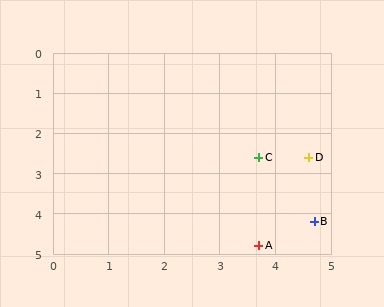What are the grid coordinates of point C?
Point C is at approximately (3.7, 2.6).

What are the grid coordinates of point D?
Point D is at approximately (4.6, 2.6).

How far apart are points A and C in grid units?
Points A and C are about 2.2 grid units apart.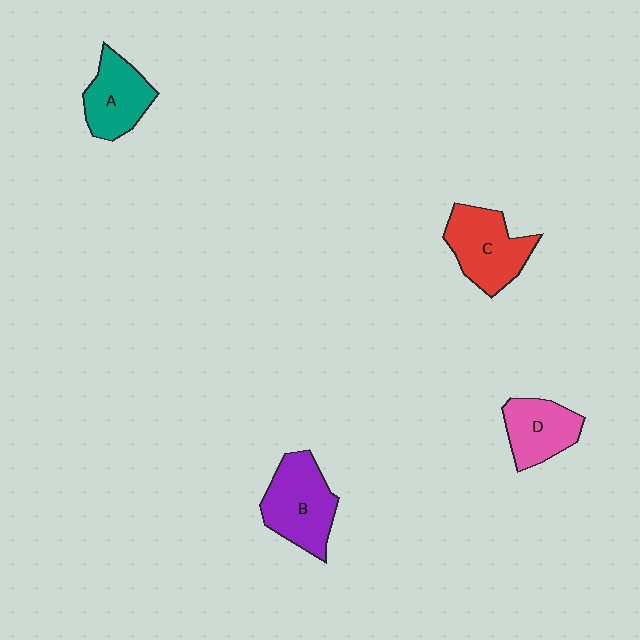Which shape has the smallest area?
Shape D (pink).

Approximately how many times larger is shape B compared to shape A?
Approximately 1.3 times.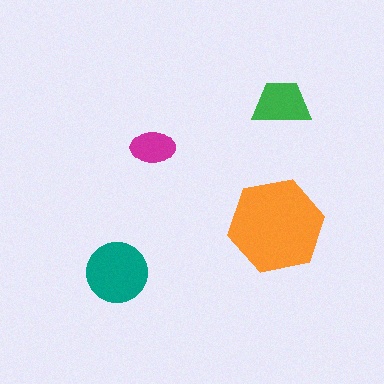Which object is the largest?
The orange hexagon.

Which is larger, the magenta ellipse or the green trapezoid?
The green trapezoid.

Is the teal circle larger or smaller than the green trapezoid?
Larger.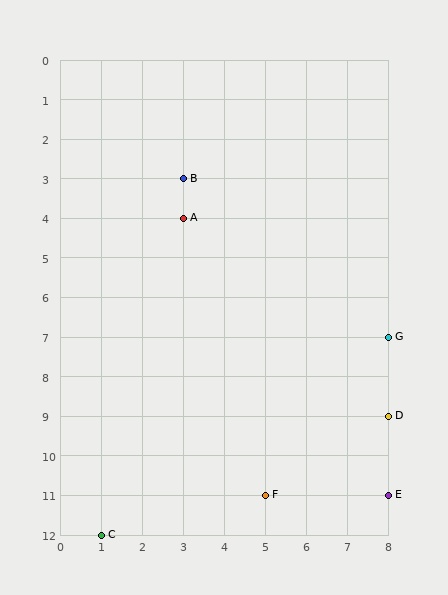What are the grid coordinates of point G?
Point G is at grid coordinates (8, 7).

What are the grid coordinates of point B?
Point B is at grid coordinates (3, 3).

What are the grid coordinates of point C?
Point C is at grid coordinates (1, 12).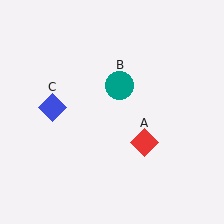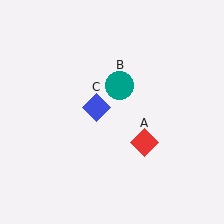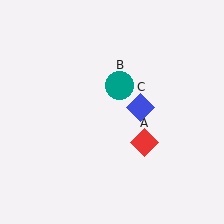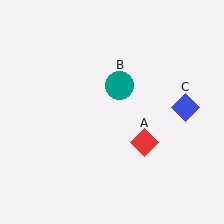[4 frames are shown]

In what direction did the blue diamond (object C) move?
The blue diamond (object C) moved right.